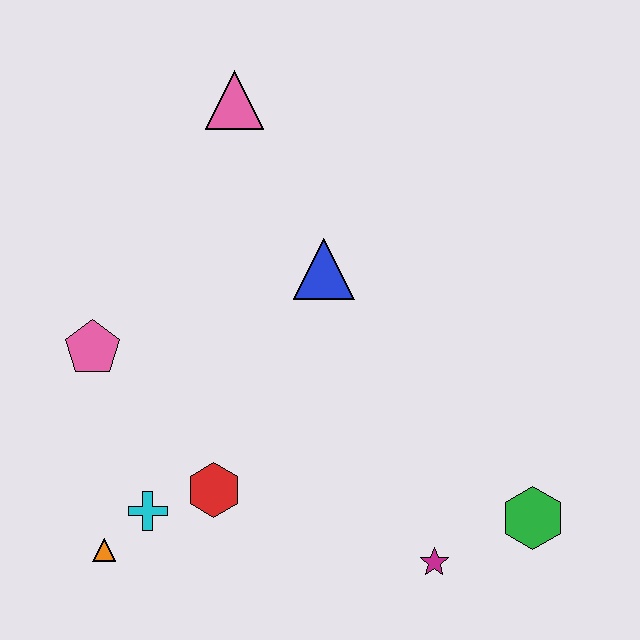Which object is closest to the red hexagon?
The cyan cross is closest to the red hexagon.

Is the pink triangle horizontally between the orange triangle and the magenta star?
Yes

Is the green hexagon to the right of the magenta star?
Yes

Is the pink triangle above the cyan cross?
Yes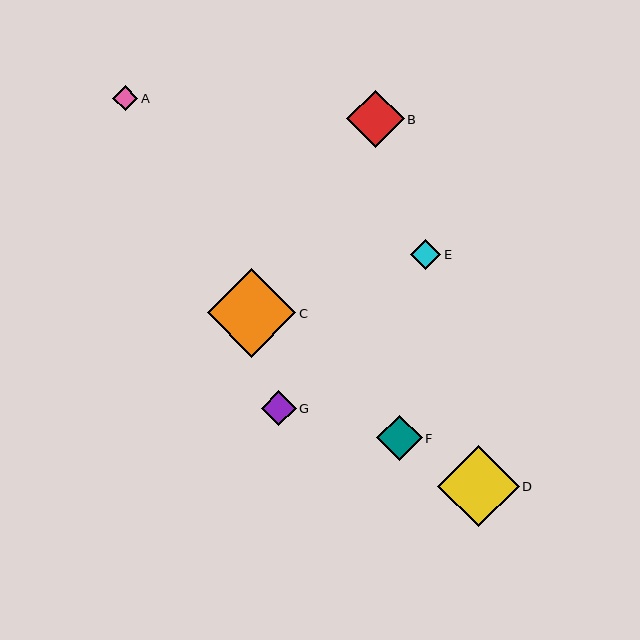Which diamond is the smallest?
Diamond A is the smallest with a size of approximately 25 pixels.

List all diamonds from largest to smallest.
From largest to smallest: C, D, B, F, G, E, A.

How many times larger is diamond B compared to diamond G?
Diamond B is approximately 1.6 times the size of diamond G.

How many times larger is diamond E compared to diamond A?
Diamond E is approximately 1.2 times the size of diamond A.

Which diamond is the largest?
Diamond C is the largest with a size of approximately 89 pixels.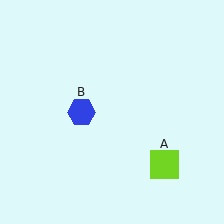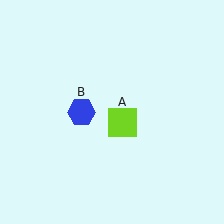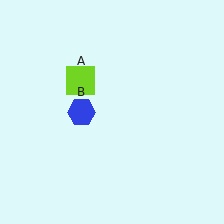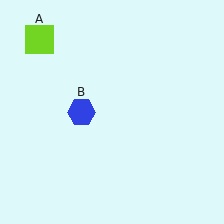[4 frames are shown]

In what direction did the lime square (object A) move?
The lime square (object A) moved up and to the left.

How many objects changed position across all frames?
1 object changed position: lime square (object A).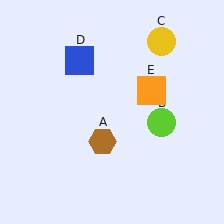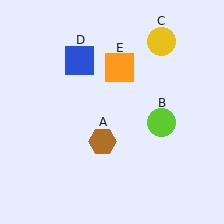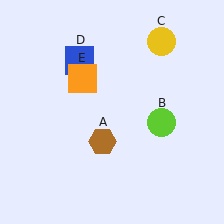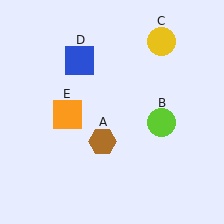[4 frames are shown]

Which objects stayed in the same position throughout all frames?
Brown hexagon (object A) and lime circle (object B) and yellow circle (object C) and blue square (object D) remained stationary.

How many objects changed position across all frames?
1 object changed position: orange square (object E).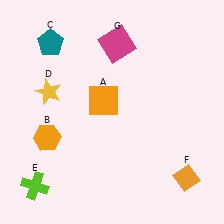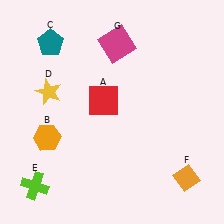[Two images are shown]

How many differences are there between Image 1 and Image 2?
There is 1 difference between the two images.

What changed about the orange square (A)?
In Image 1, A is orange. In Image 2, it changed to red.